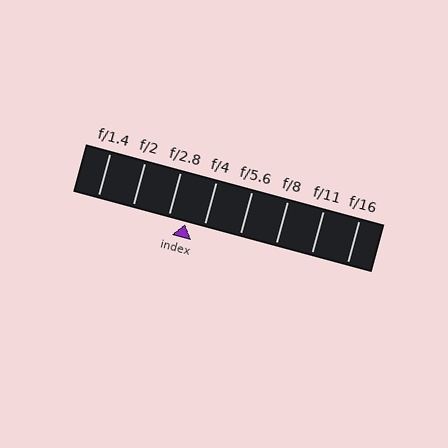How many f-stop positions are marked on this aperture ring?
There are 8 f-stop positions marked.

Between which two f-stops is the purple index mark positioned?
The index mark is between f/2.8 and f/4.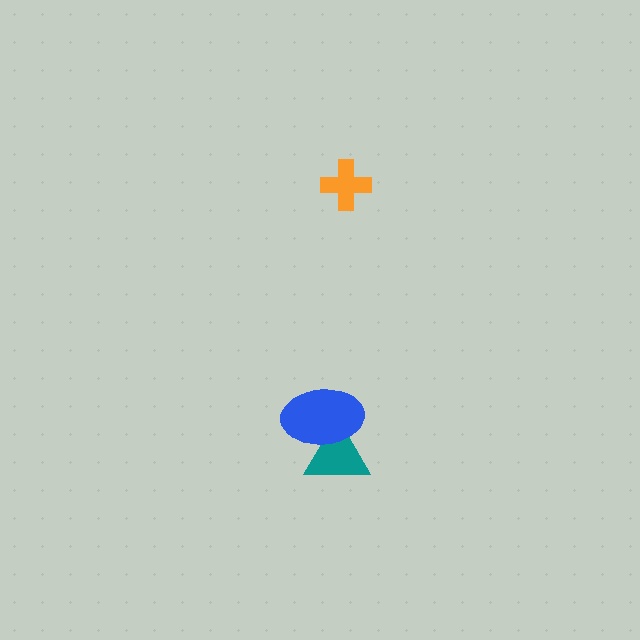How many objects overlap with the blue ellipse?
1 object overlaps with the blue ellipse.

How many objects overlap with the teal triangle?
1 object overlaps with the teal triangle.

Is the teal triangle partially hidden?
Yes, it is partially covered by another shape.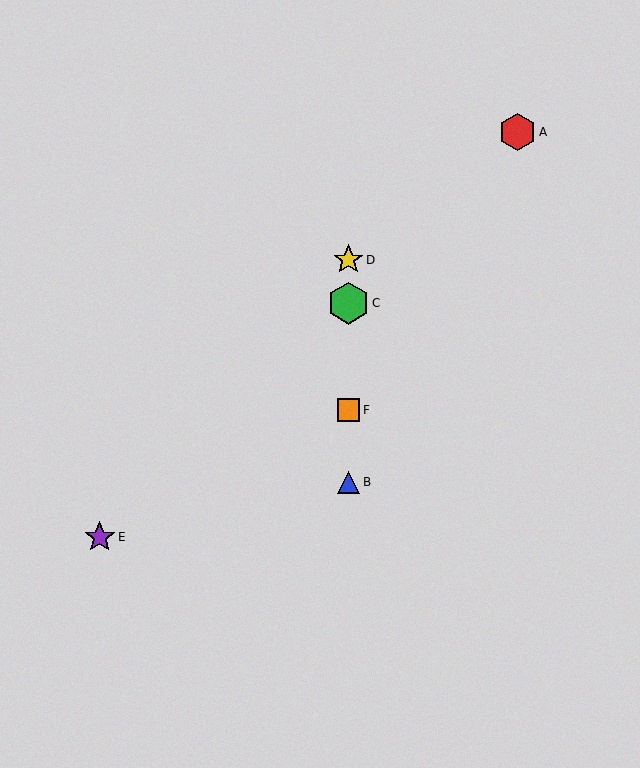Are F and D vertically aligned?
Yes, both are at x≈348.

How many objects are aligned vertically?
4 objects (B, C, D, F) are aligned vertically.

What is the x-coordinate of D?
Object D is at x≈348.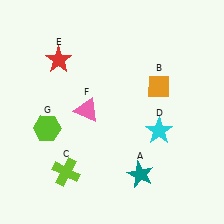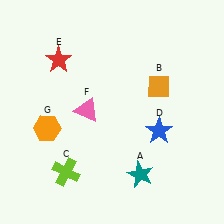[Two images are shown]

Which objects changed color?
D changed from cyan to blue. G changed from lime to orange.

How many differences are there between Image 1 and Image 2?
There are 2 differences between the two images.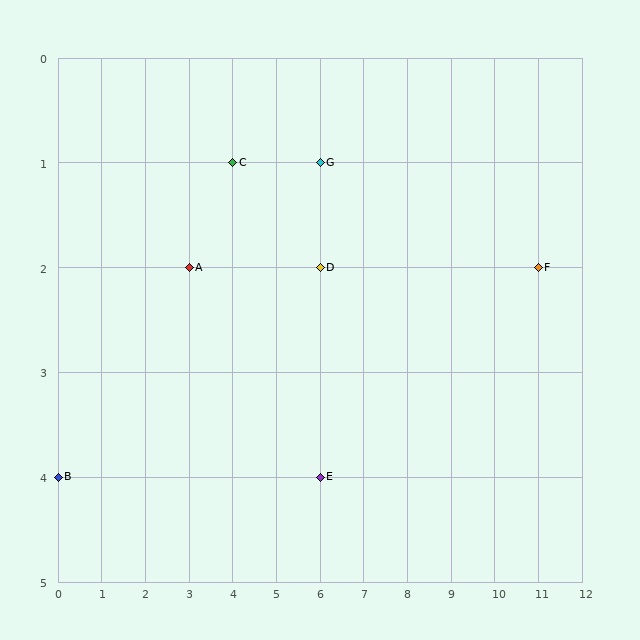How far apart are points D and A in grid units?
Points D and A are 3 columns apart.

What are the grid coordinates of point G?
Point G is at grid coordinates (6, 1).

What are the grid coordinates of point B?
Point B is at grid coordinates (0, 4).